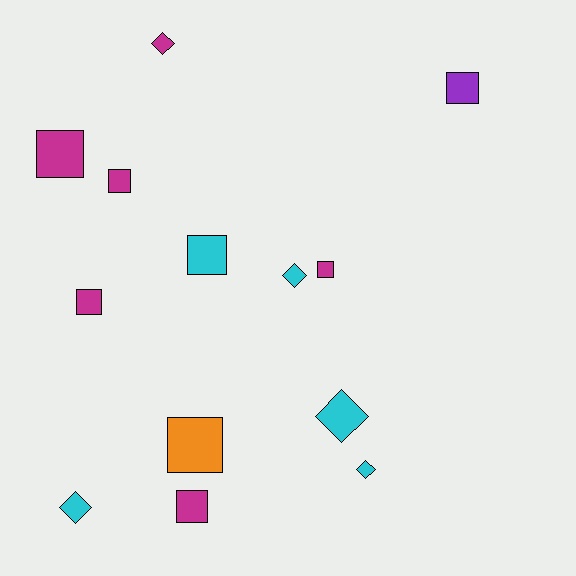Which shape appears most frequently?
Square, with 8 objects.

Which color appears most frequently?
Magenta, with 6 objects.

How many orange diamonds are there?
There are no orange diamonds.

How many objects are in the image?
There are 13 objects.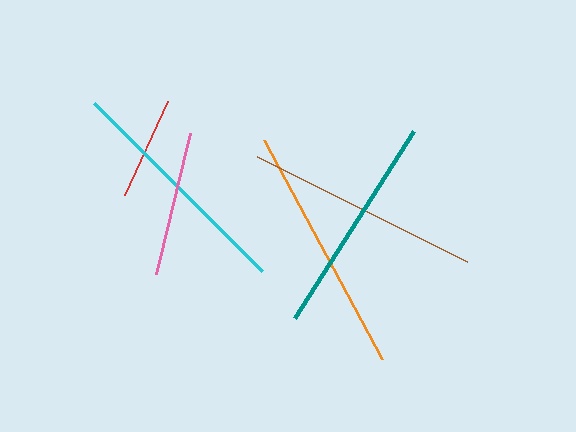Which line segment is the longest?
The orange line is the longest at approximately 249 pixels.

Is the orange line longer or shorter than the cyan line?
The orange line is longer than the cyan line.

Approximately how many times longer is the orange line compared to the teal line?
The orange line is approximately 1.1 times the length of the teal line.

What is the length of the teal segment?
The teal segment is approximately 221 pixels long.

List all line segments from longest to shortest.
From longest to shortest: orange, cyan, brown, teal, pink, red.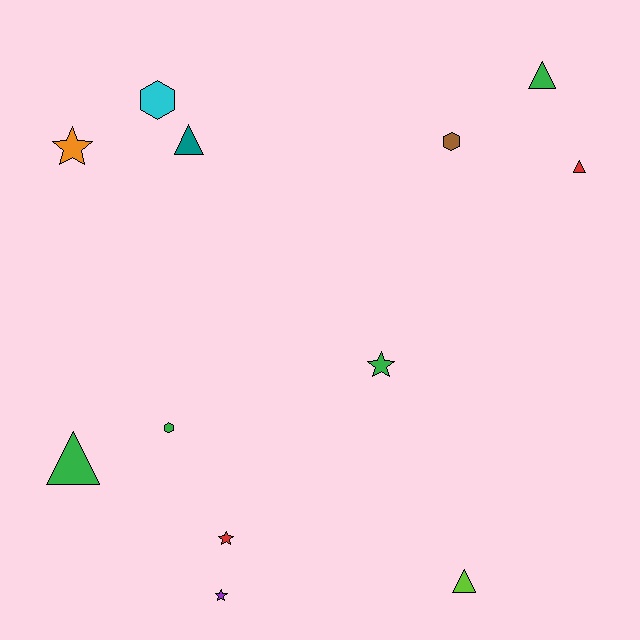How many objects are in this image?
There are 12 objects.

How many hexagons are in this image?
There are 3 hexagons.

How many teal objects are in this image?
There is 1 teal object.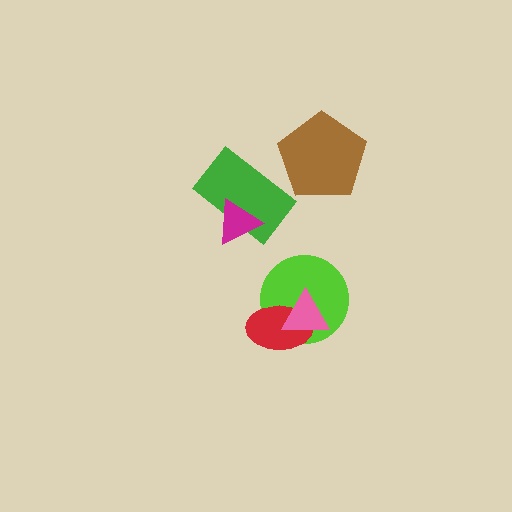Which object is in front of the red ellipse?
The pink triangle is in front of the red ellipse.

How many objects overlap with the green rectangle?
1 object overlaps with the green rectangle.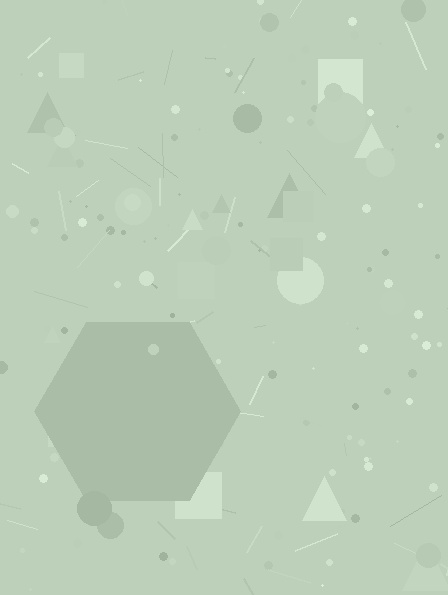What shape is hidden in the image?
A hexagon is hidden in the image.